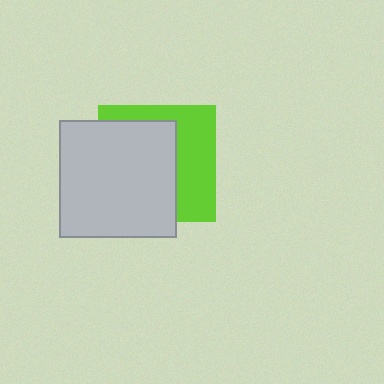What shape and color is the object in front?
The object in front is a light gray square.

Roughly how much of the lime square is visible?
A small part of it is visible (roughly 40%).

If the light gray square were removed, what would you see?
You would see the complete lime square.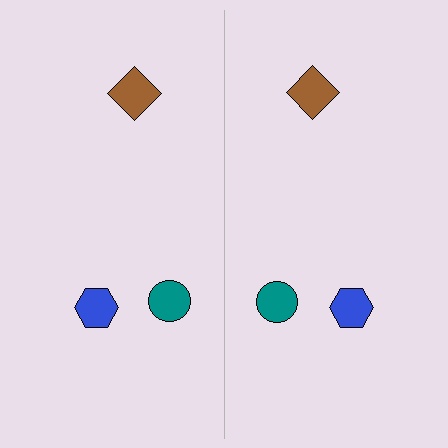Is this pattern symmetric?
Yes, this pattern has bilateral (reflection) symmetry.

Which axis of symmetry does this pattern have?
The pattern has a vertical axis of symmetry running through the center of the image.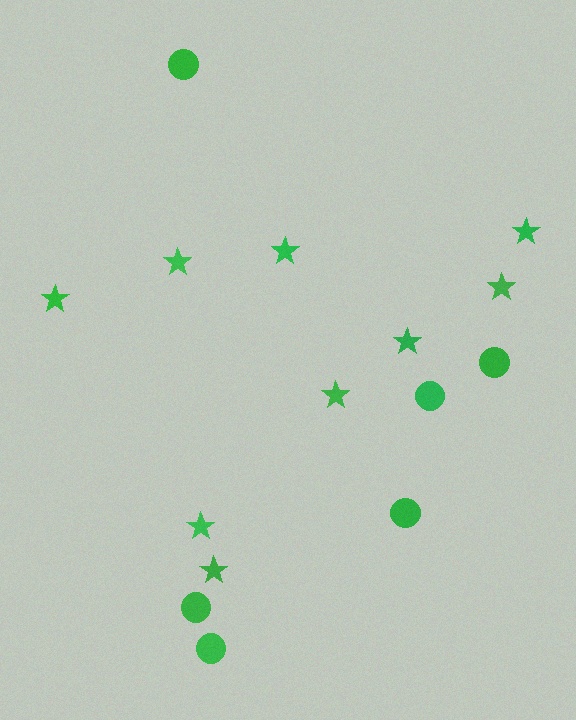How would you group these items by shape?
There are 2 groups: one group of circles (6) and one group of stars (9).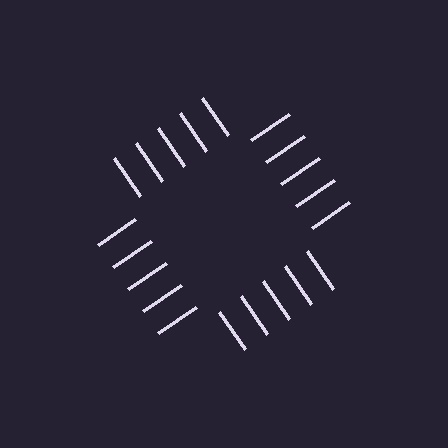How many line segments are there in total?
20 — 5 along each of the 4 edges.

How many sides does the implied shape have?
4 sides — the line-ends trace a square.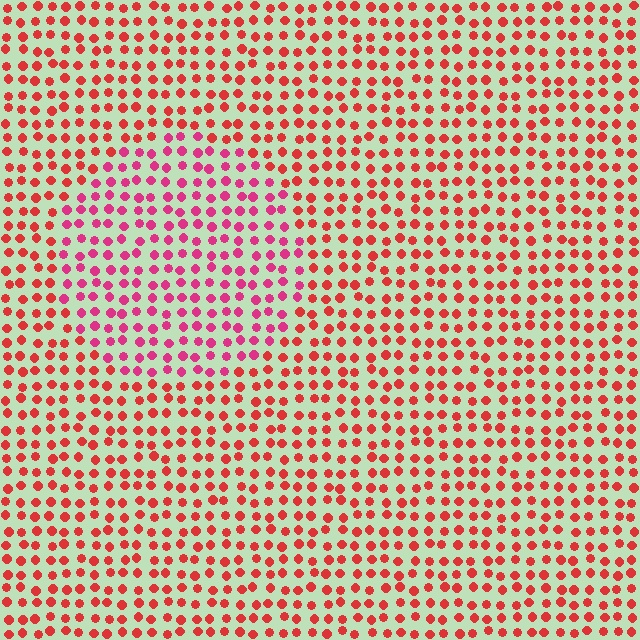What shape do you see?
I see a circle.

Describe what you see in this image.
The image is filled with small red elements in a uniform arrangement. A circle-shaped region is visible where the elements are tinted to a slightly different hue, forming a subtle color boundary.